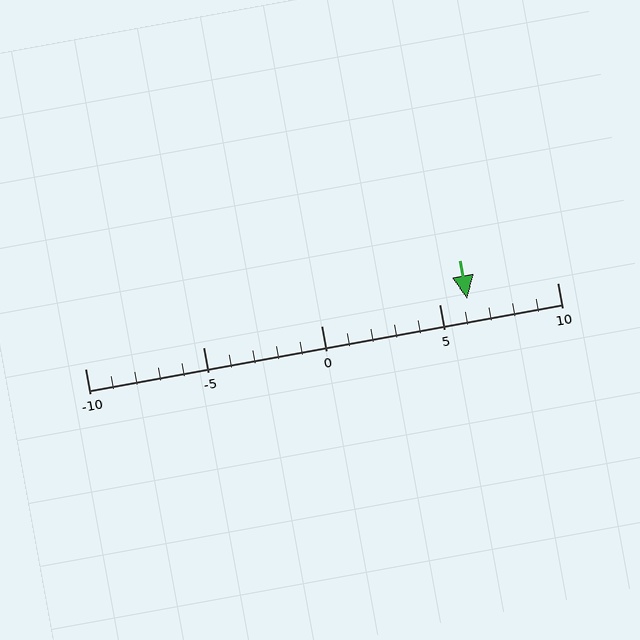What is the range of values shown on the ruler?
The ruler shows values from -10 to 10.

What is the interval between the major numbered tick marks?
The major tick marks are spaced 5 units apart.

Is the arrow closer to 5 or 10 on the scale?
The arrow is closer to 5.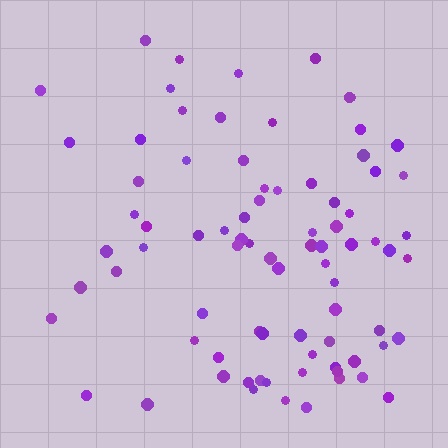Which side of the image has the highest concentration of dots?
The right.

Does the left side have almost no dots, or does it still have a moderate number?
Still a moderate number, just noticeably fewer than the right.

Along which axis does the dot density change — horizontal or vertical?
Horizontal.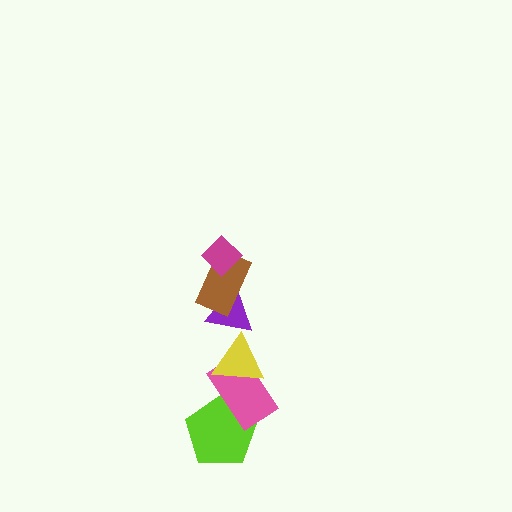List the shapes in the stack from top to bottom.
From top to bottom: the magenta diamond, the brown rectangle, the purple triangle, the yellow triangle, the pink rectangle, the lime pentagon.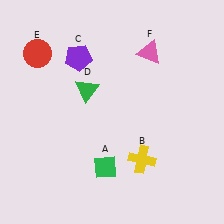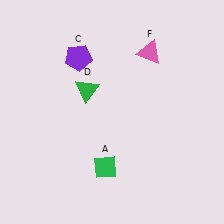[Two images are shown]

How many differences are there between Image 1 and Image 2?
There are 2 differences between the two images.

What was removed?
The yellow cross (B), the red circle (E) were removed in Image 2.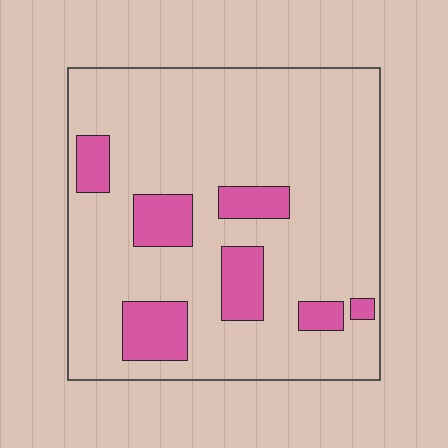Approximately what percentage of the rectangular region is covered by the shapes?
Approximately 15%.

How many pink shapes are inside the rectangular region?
7.